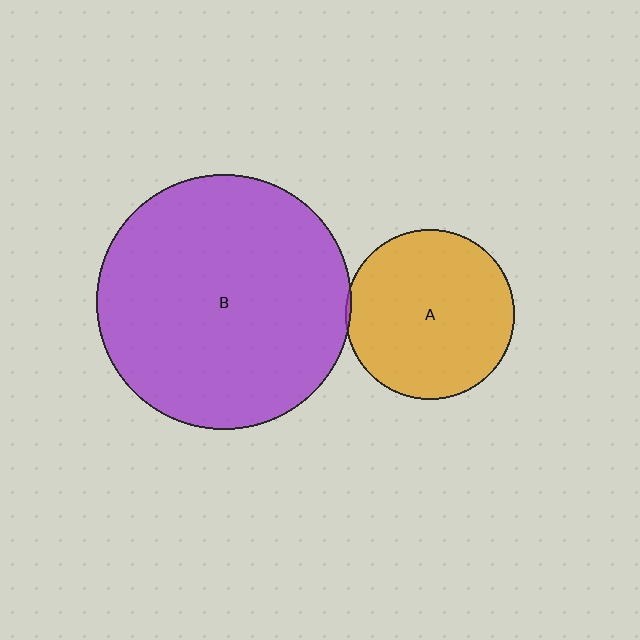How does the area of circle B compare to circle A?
Approximately 2.3 times.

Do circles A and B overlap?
Yes.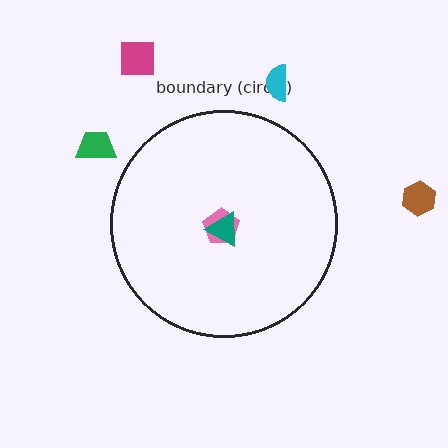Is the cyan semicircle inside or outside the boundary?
Outside.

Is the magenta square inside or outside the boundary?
Outside.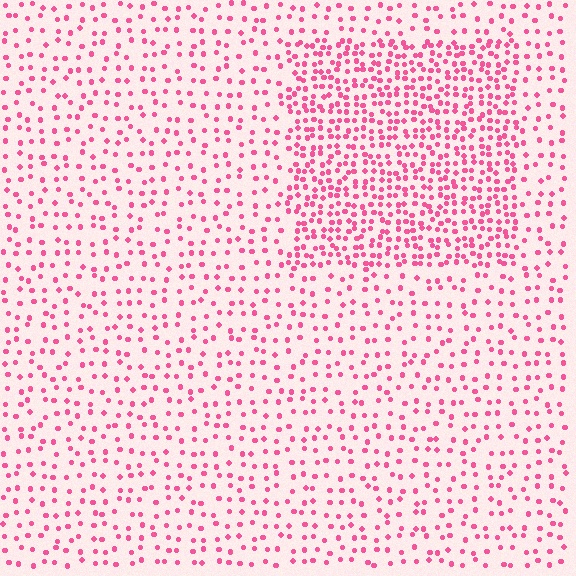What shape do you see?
I see a rectangle.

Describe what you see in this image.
The image contains small pink elements arranged at two different densities. A rectangle-shaped region is visible where the elements are more densely packed than the surrounding area.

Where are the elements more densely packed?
The elements are more densely packed inside the rectangle boundary.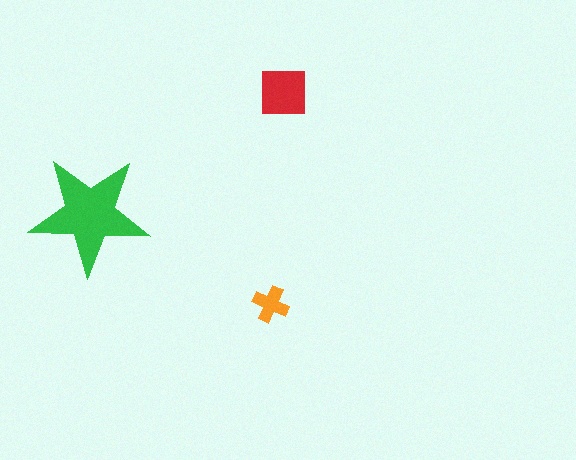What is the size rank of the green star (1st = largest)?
1st.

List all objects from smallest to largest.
The orange cross, the red square, the green star.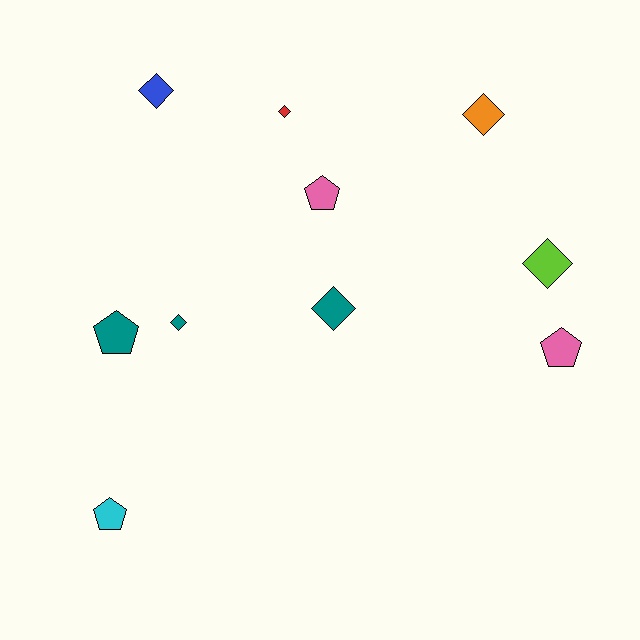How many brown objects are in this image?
There are no brown objects.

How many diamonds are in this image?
There are 6 diamonds.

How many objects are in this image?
There are 10 objects.